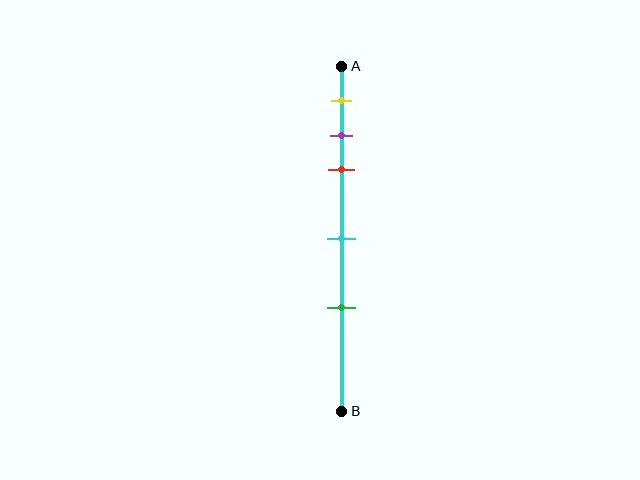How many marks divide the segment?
There are 5 marks dividing the segment.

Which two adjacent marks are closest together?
The purple and red marks are the closest adjacent pair.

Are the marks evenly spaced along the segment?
No, the marks are not evenly spaced.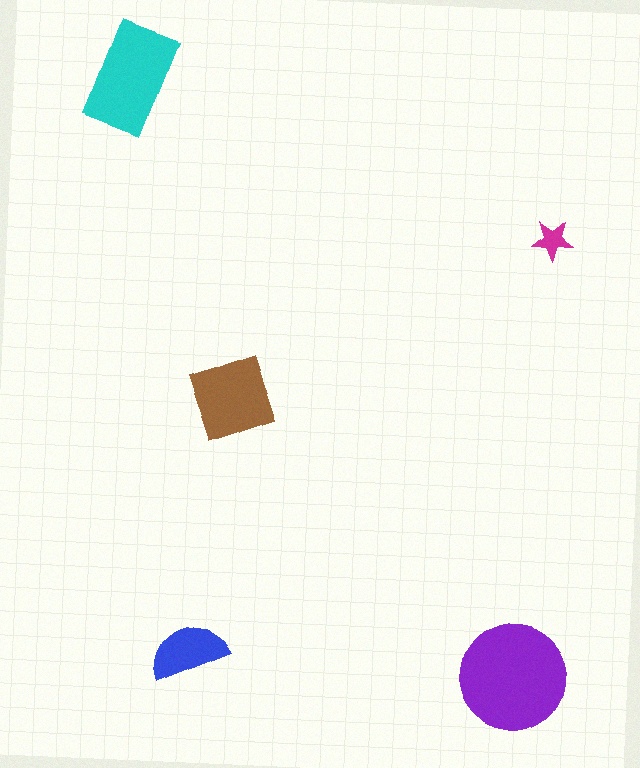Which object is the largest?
The purple circle.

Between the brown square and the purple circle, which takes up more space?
The purple circle.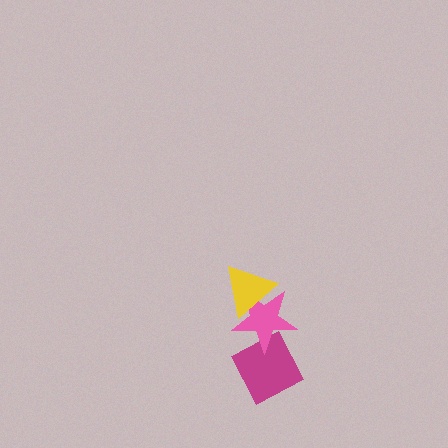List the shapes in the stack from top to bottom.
From top to bottom: the yellow triangle, the pink star, the magenta diamond.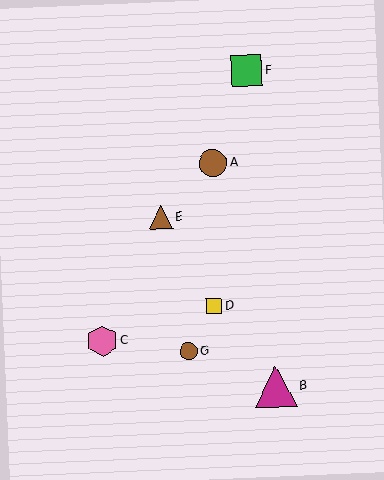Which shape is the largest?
The magenta triangle (labeled B) is the largest.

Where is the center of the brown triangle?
The center of the brown triangle is at (161, 217).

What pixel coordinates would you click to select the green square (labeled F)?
Click at (247, 71) to select the green square F.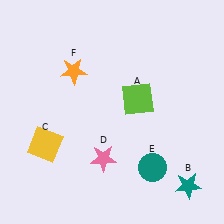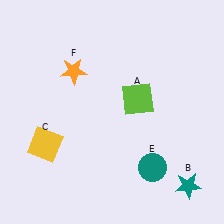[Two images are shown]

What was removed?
The pink star (D) was removed in Image 2.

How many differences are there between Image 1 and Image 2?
There is 1 difference between the two images.